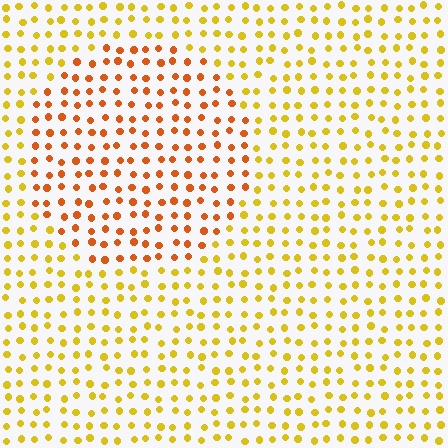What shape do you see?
I see a circle.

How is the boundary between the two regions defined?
The boundary is defined purely by a slight shift in hue (about 33 degrees). Spacing, size, and orientation are identical on both sides.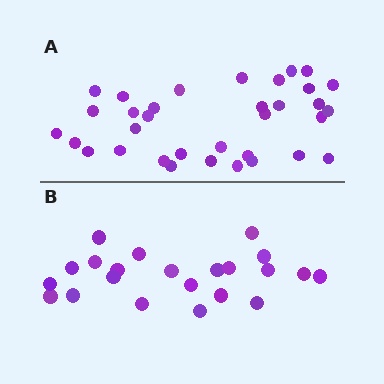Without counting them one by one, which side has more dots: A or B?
Region A (the top region) has more dots.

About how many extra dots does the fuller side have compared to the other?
Region A has roughly 12 or so more dots than region B.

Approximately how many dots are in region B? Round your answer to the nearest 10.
About 20 dots. (The exact count is 22, which rounds to 20.)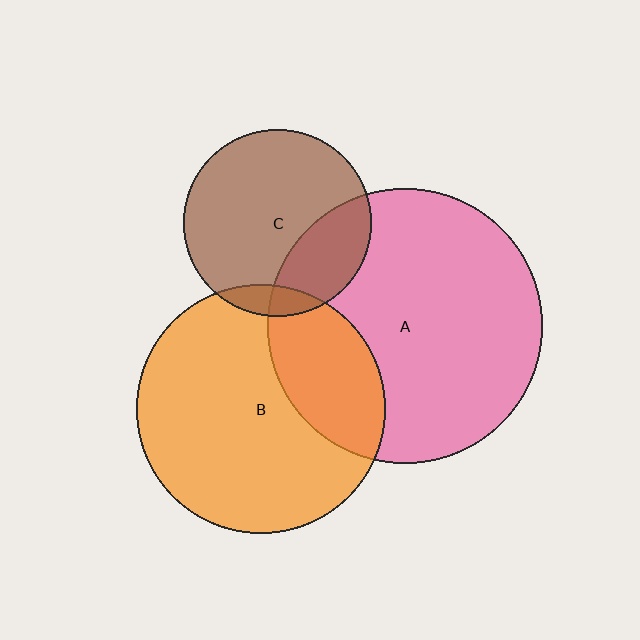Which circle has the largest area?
Circle A (pink).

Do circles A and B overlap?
Yes.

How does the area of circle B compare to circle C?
Approximately 1.8 times.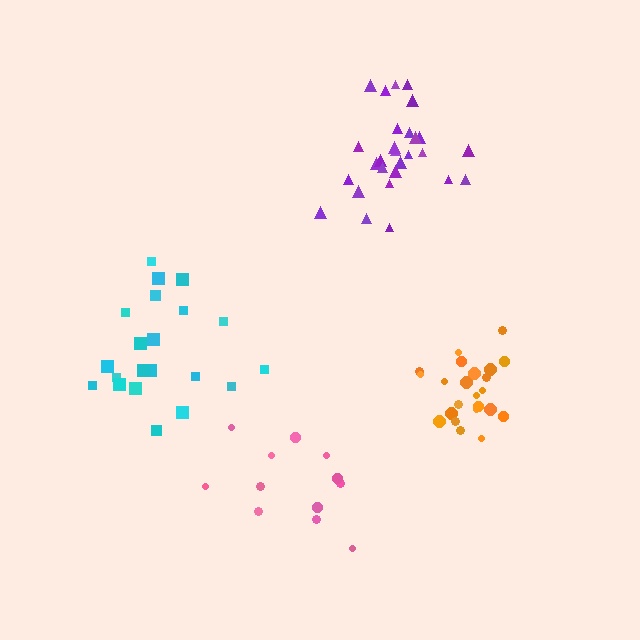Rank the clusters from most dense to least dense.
orange, purple, pink, cyan.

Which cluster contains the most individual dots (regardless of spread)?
Purple (28).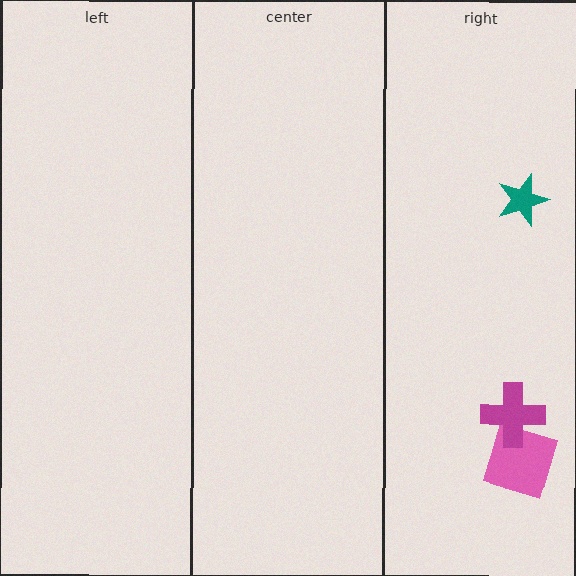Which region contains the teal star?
The right region.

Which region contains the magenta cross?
The right region.